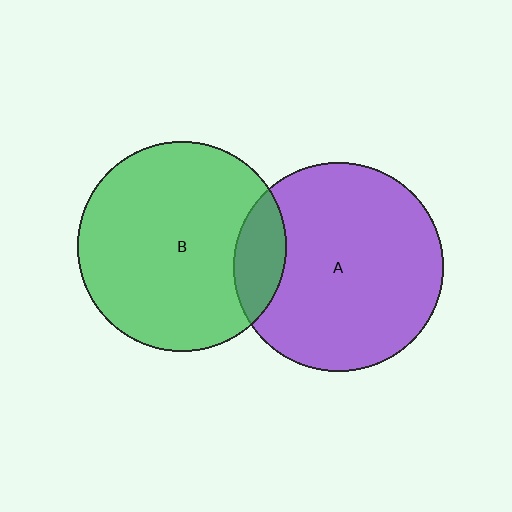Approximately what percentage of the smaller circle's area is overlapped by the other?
Approximately 15%.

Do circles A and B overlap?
Yes.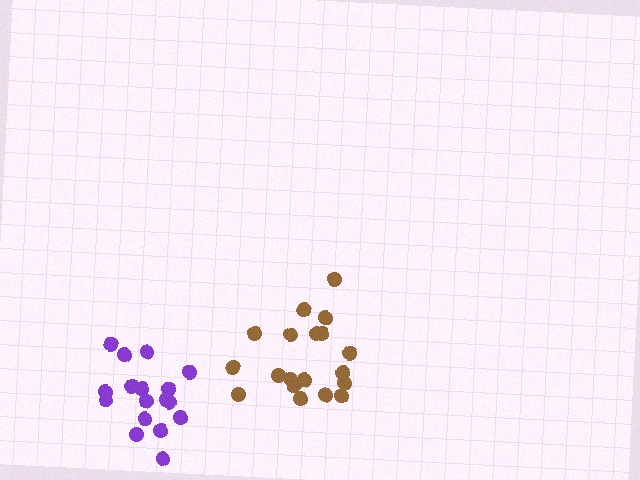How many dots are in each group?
Group 1: 17 dots, Group 2: 19 dots (36 total).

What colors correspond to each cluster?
The clusters are colored: purple, brown.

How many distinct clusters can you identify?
There are 2 distinct clusters.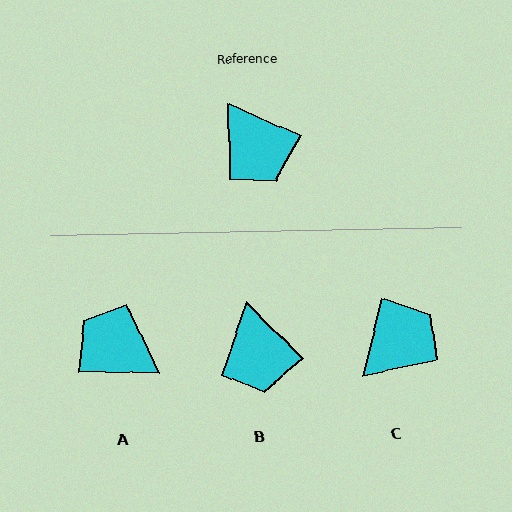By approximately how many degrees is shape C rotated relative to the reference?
Approximately 101 degrees counter-clockwise.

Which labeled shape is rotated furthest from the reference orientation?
A, about 157 degrees away.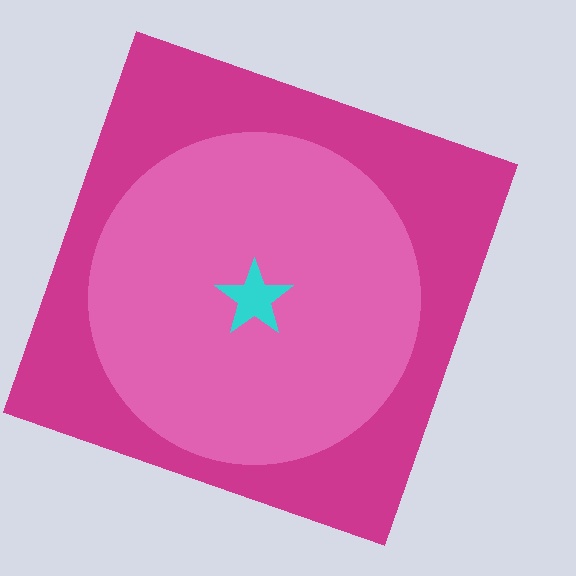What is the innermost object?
The cyan star.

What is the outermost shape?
The magenta square.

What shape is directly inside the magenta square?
The pink circle.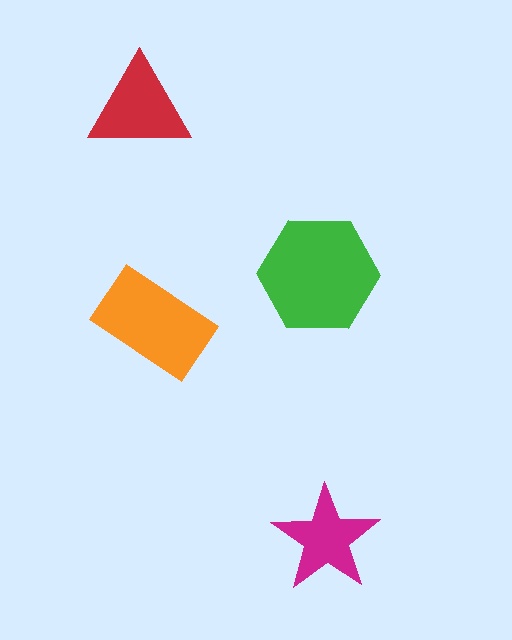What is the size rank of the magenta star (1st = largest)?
4th.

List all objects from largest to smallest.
The green hexagon, the orange rectangle, the red triangle, the magenta star.